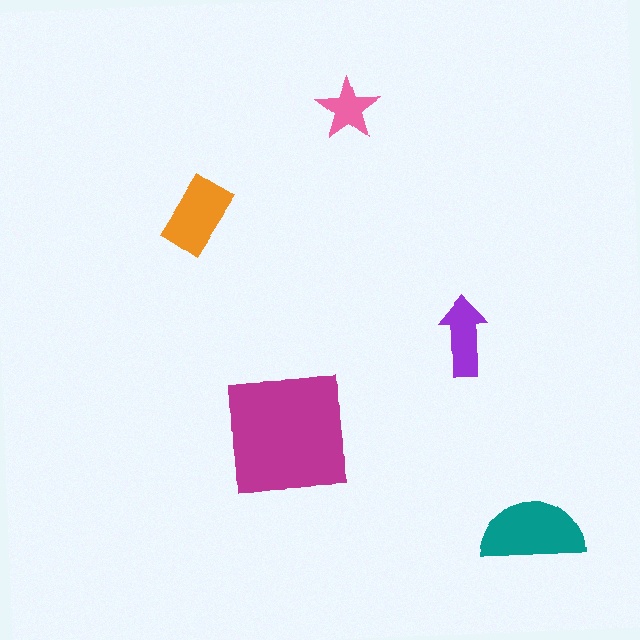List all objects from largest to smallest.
The magenta square, the teal semicircle, the orange rectangle, the purple arrow, the pink star.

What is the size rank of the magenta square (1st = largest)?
1st.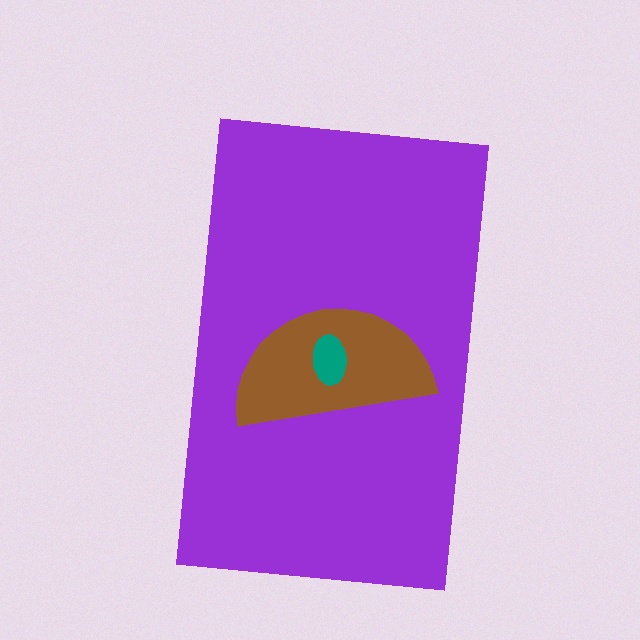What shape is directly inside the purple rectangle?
The brown semicircle.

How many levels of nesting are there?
3.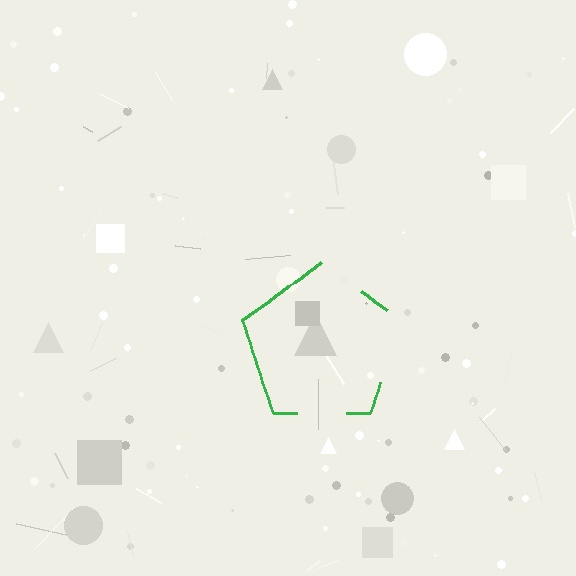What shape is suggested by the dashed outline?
The dashed outline suggests a pentagon.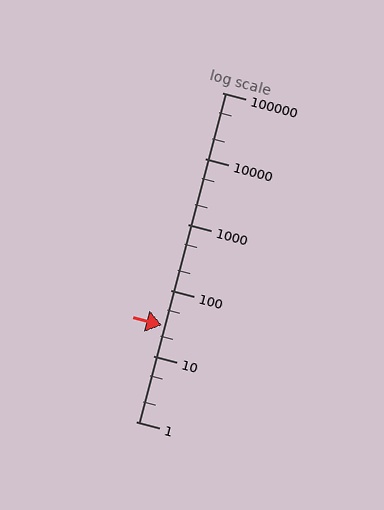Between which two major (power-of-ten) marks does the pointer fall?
The pointer is between 10 and 100.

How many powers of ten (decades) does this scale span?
The scale spans 5 decades, from 1 to 100000.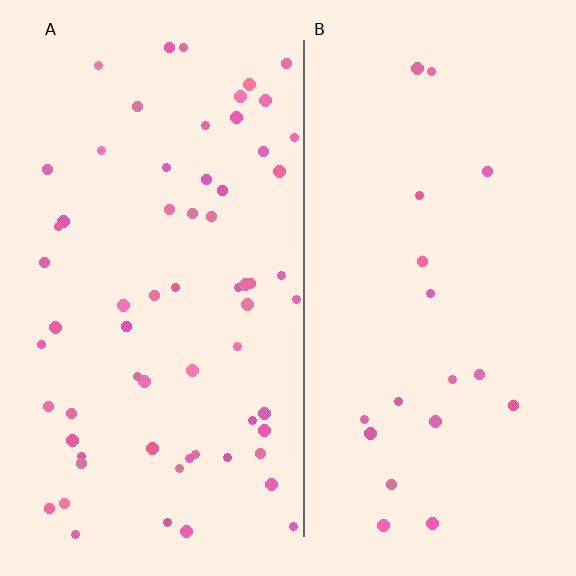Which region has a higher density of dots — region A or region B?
A (the left).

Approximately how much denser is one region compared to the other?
Approximately 3.3× — region A over region B.